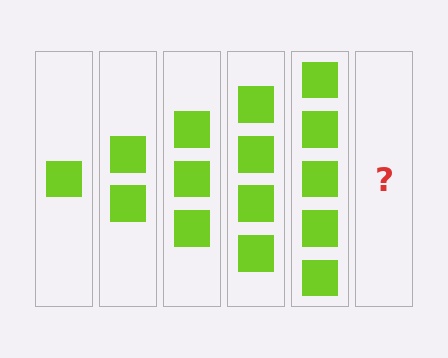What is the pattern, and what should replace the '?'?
The pattern is that each step adds one more square. The '?' should be 6 squares.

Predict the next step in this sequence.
The next step is 6 squares.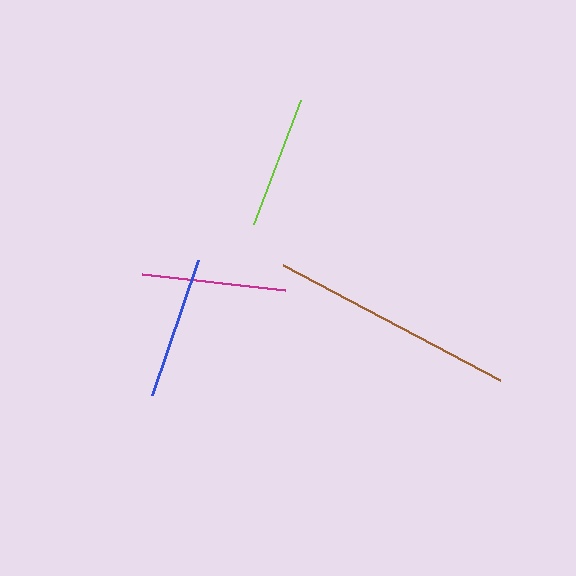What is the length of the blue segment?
The blue segment is approximately 142 pixels long.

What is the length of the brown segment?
The brown segment is approximately 246 pixels long.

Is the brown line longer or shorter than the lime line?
The brown line is longer than the lime line.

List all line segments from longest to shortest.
From longest to shortest: brown, magenta, blue, lime.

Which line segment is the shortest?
The lime line is the shortest at approximately 132 pixels.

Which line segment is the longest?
The brown line is the longest at approximately 246 pixels.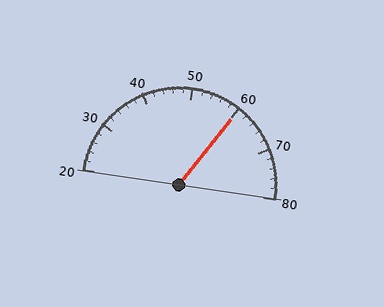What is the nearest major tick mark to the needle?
The nearest major tick mark is 60.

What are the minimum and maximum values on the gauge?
The gauge ranges from 20 to 80.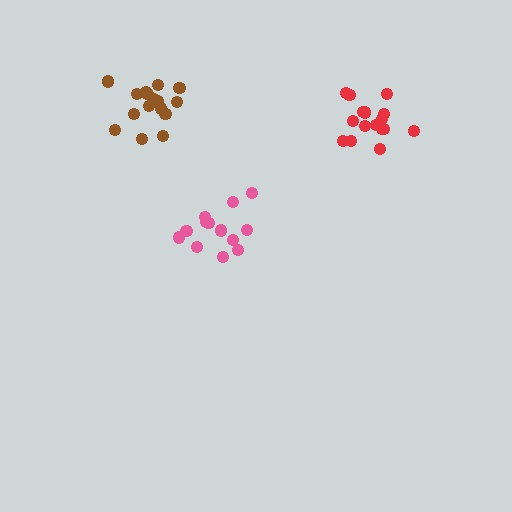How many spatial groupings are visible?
There are 3 spatial groupings.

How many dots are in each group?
Group 1: 16 dots, Group 2: 16 dots, Group 3: 13 dots (45 total).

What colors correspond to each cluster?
The clusters are colored: red, brown, pink.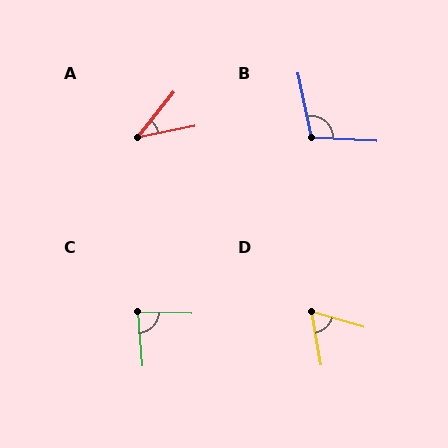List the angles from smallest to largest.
A (40°), D (63°), C (84°), B (105°).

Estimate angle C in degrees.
Approximately 84 degrees.